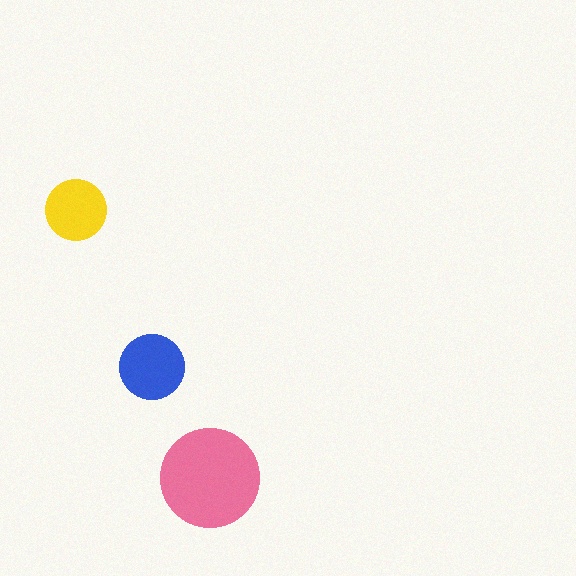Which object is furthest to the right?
The pink circle is rightmost.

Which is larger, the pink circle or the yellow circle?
The pink one.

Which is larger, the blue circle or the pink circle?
The pink one.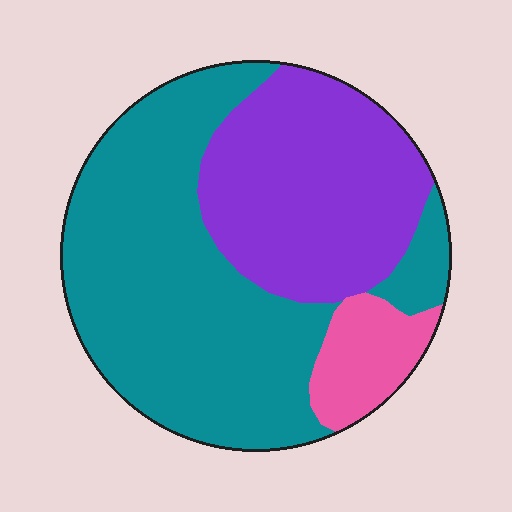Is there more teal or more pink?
Teal.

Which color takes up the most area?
Teal, at roughly 55%.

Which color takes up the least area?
Pink, at roughly 10%.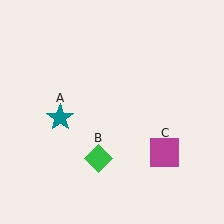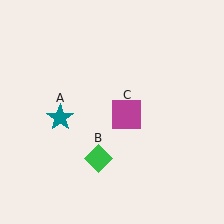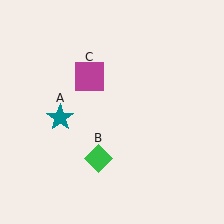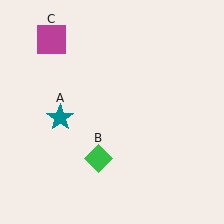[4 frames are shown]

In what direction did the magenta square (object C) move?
The magenta square (object C) moved up and to the left.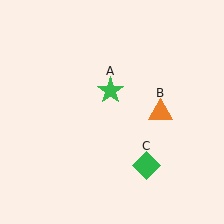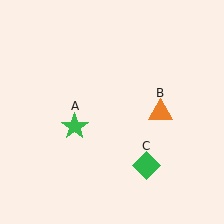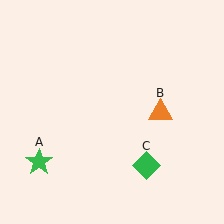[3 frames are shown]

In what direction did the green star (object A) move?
The green star (object A) moved down and to the left.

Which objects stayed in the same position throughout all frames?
Orange triangle (object B) and green diamond (object C) remained stationary.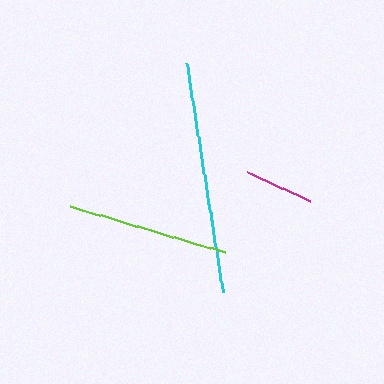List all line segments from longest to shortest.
From longest to shortest: cyan, lime, magenta.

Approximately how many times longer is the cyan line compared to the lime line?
The cyan line is approximately 1.4 times the length of the lime line.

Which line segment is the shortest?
The magenta line is the shortest at approximately 68 pixels.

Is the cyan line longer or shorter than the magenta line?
The cyan line is longer than the magenta line.